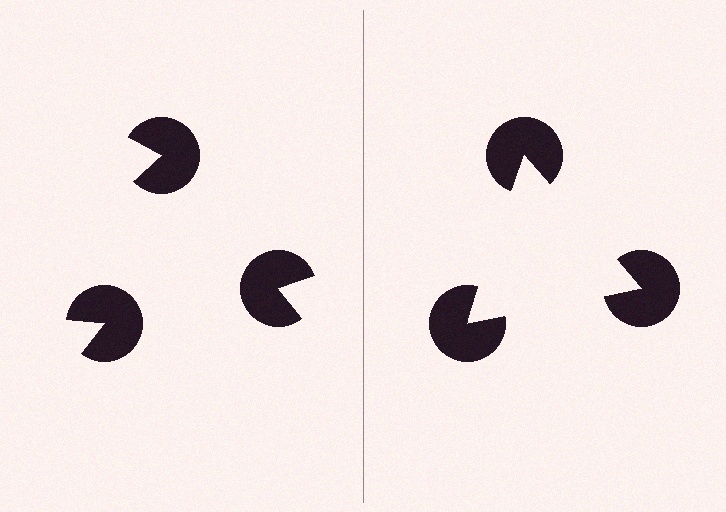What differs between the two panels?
The pac-man discs are positioned identically on both sides; only the wedge orientations differ. On the right they align to a triangle; on the left they are misaligned.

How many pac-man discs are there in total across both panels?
6 — 3 on each side.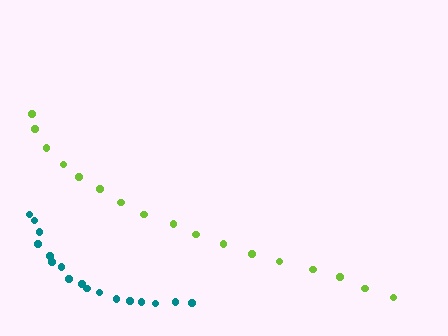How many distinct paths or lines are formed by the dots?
There are 2 distinct paths.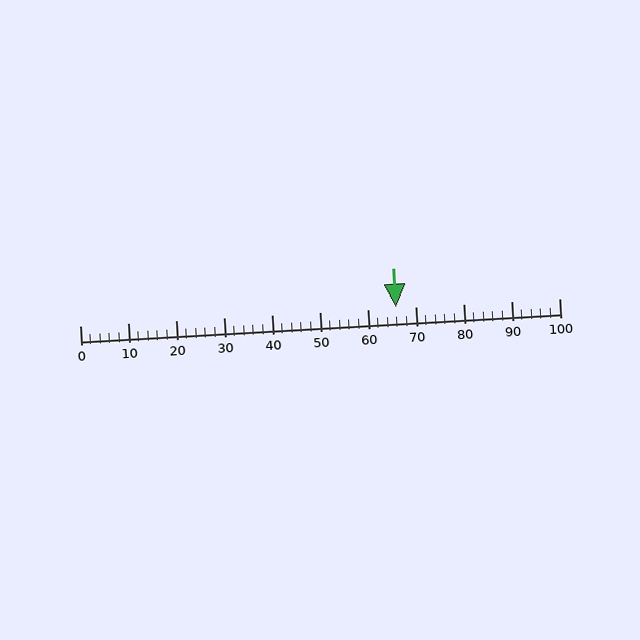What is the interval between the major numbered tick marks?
The major tick marks are spaced 10 units apart.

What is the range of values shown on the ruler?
The ruler shows values from 0 to 100.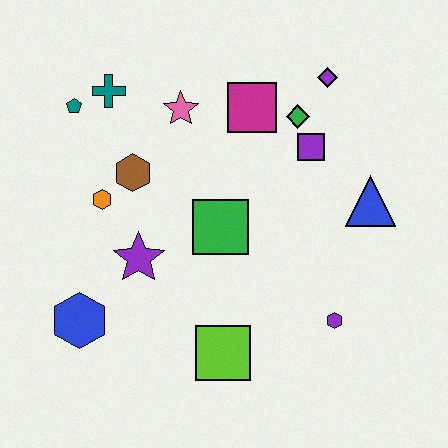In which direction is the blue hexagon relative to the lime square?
The blue hexagon is to the left of the lime square.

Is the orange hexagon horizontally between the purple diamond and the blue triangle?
No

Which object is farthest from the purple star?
The purple diamond is farthest from the purple star.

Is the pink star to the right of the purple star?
Yes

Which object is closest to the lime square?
The purple hexagon is closest to the lime square.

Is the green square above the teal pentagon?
No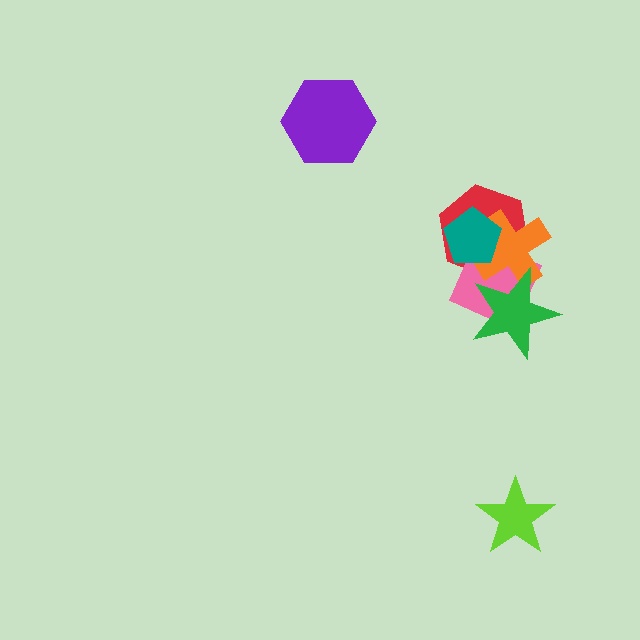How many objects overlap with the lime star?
0 objects overlap with the lime star.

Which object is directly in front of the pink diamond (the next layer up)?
The orange cross is directly in front of the pink diamond.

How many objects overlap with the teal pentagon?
3 objects overlap with the teal pentagon.